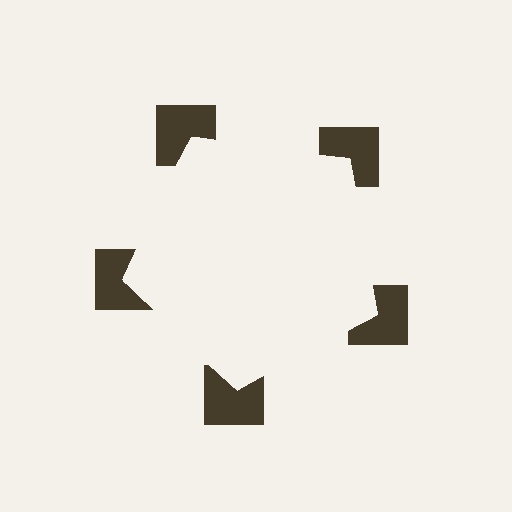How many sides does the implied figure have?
5 sides.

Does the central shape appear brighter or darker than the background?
It typically appears slightly brighter than the background, even though no actual brightness change is drawn.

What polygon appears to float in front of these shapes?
An illusory pentagon — its edges are inferred from the aligned wedge cuts in the notched squares, not physically drawn.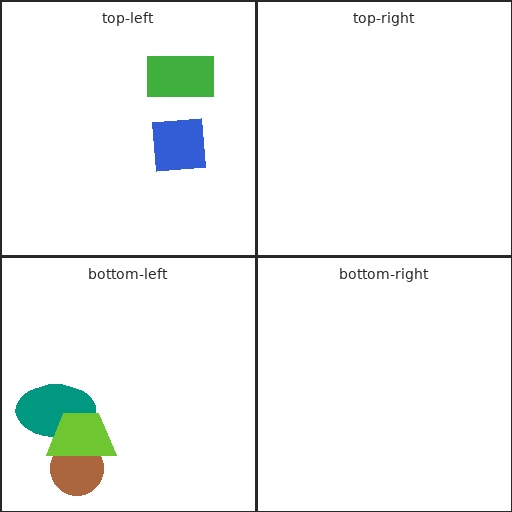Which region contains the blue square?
The top-left region.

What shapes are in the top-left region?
The green rectangle, the blue square.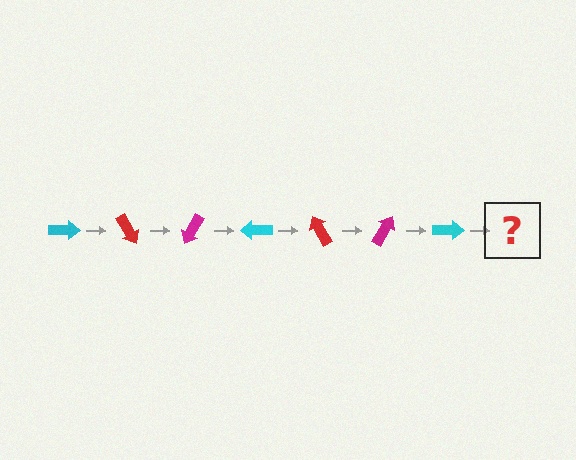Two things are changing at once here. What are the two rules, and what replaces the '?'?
The two rules are that it rotates 60 degrees each step and the color cycles through cyan, red, and magenta. The '?' should be a red arrow, rotated 420 degrees from the start.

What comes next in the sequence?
The next element should be a red arrow, rotated 420 degrees from the start.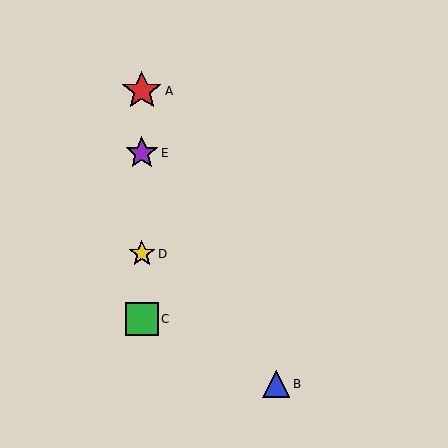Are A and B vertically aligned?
No, A is at x≈142 and B is at x≈276.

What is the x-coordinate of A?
Object A is at x≈142.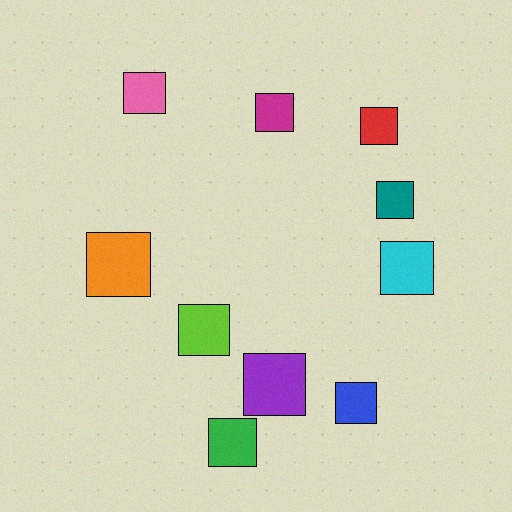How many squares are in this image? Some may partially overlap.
There are 10 squares.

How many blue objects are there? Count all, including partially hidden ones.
There is 1 blue object.